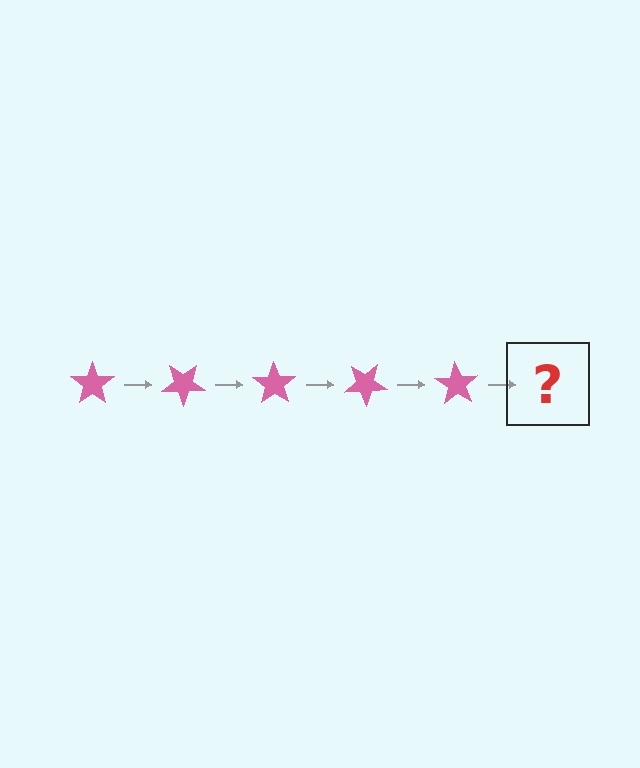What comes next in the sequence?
The next element should be a pink star rotated 175 degrees.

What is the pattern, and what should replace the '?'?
The pattern is that the star rotates 35 degrees each step. The '?' should be a pink star rotated 175 degrees.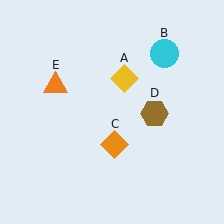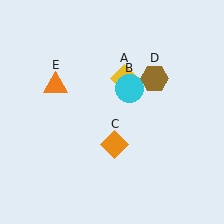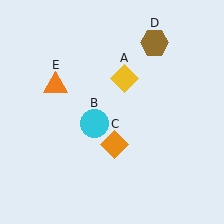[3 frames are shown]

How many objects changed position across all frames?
2 objects changed position: cyan circle (object B), brown hexagon (object D).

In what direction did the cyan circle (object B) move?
The cyan circle (object B) moved down and to the left.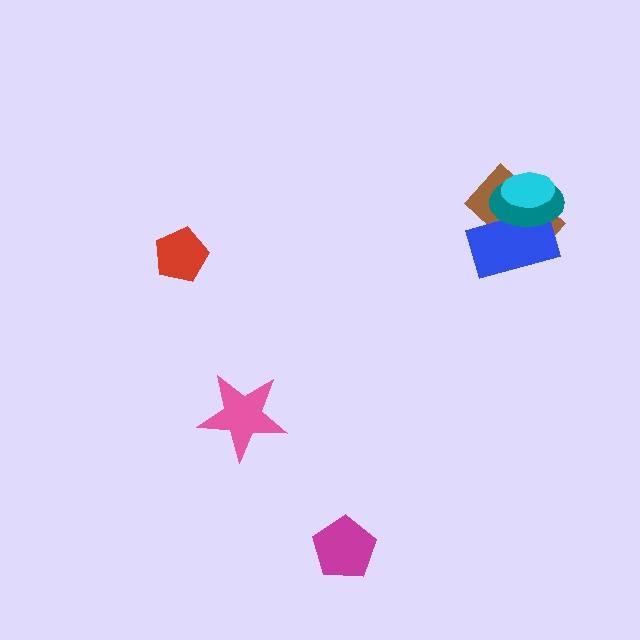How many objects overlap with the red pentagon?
0 objects overlap with the red pentagon.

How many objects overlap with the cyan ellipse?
3 objects overlap with the cyan ellipse.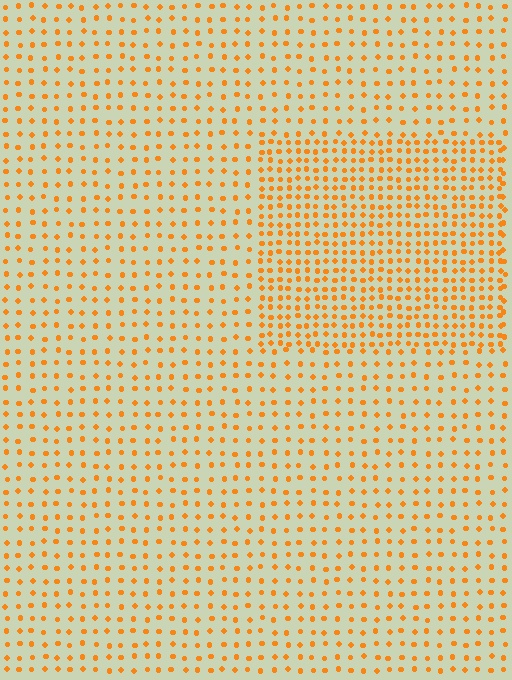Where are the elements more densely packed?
The elements are more densely packed inside the rectangle boundary.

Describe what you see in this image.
The image contains small orange elements arranged at two different densities. A rectangle-shaped region is visible where the elements are more densely packed than the surrounding area.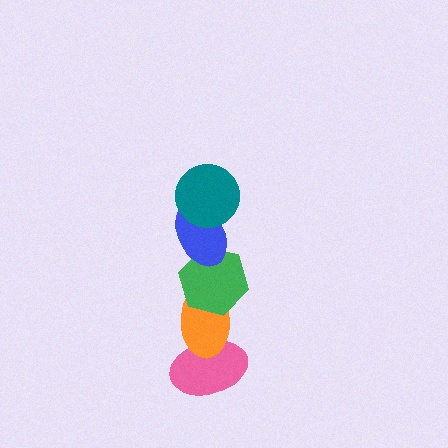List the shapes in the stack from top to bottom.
From top to bottom: the teal circle, the blue ellipse, the green hexagon, the orange ellipse, the pink ellipse.